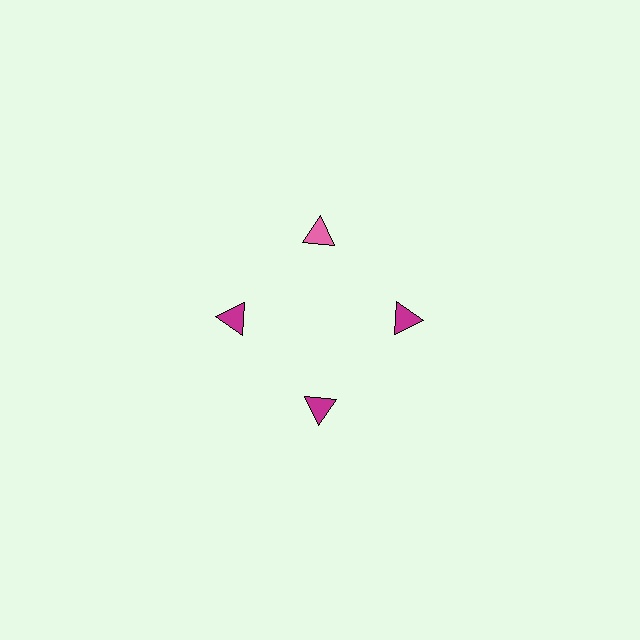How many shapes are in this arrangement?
There are 4 shapes arranged in a ring pattern.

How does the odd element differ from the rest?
It has a different color: pink instead of magenta.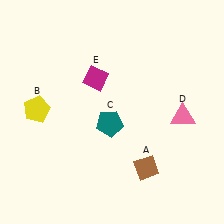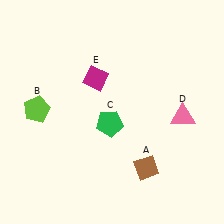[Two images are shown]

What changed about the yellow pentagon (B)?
In Image 1, B is yellow. In Image 2, it changed to lime.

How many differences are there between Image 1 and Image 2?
There are 2 differences between the two images.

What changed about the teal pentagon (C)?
In Image 1, C is teal. In Image 2, it changed to green.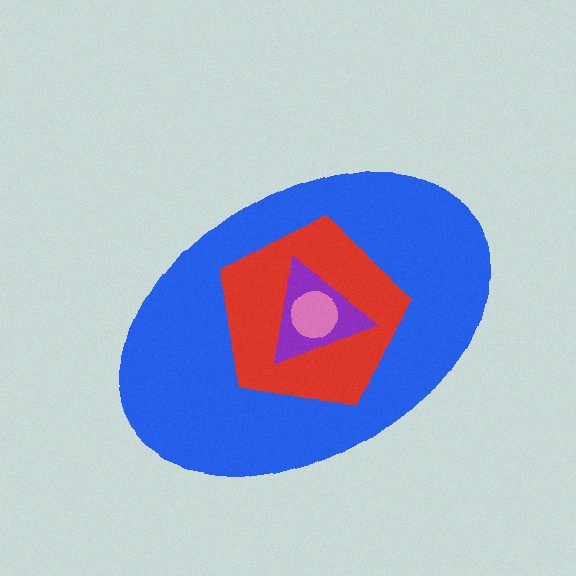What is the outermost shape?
The blue ellipse.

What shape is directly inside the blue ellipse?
The red pentagon.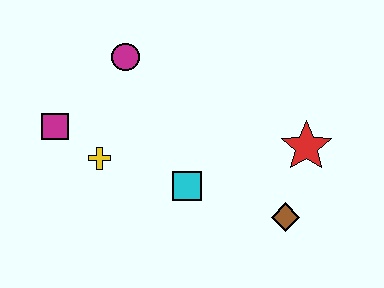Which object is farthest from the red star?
The magenta square is farthest from the red star.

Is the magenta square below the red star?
No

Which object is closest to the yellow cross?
The magenta square is closest to the yellow cross.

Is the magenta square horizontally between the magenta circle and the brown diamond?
No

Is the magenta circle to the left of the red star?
Yes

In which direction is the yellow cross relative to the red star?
The yellow cross is to the left of the red star.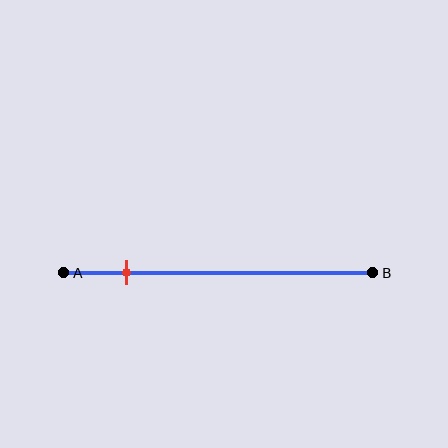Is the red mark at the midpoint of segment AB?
No, the mark is at about 20% from A, not at the 50% midpoint.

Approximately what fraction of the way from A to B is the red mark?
The red mark is approximately 20% of the way from A to B.